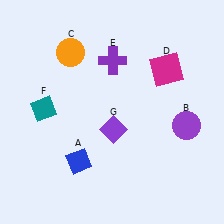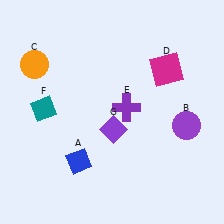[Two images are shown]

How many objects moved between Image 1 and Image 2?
2 objects moved between the two images.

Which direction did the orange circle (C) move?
The orange circle (C) moved left.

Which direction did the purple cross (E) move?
The purple cross (E) moved down.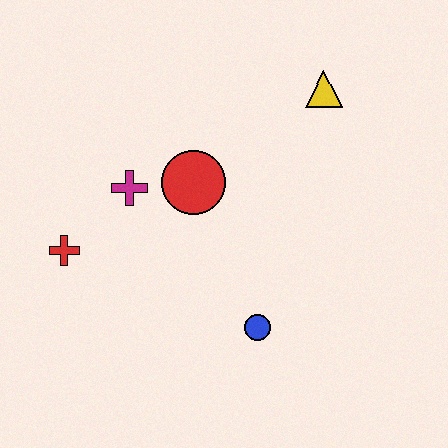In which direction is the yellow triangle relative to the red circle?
The yellow triangle is to the right of the red circle.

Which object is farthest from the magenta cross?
The yellow triangle is farthest from the magenta cross.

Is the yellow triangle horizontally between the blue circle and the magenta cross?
No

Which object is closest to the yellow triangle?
The red circle is closest to the yellow triangle.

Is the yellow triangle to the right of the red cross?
Yes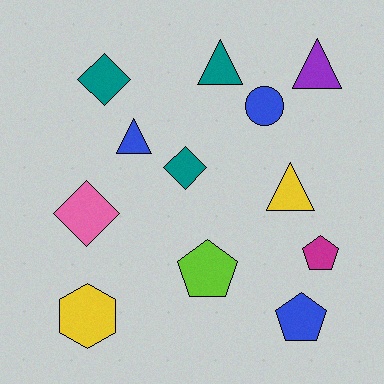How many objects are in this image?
There are 12 objects.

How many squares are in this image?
There are no squares.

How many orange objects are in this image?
There are no orange objects.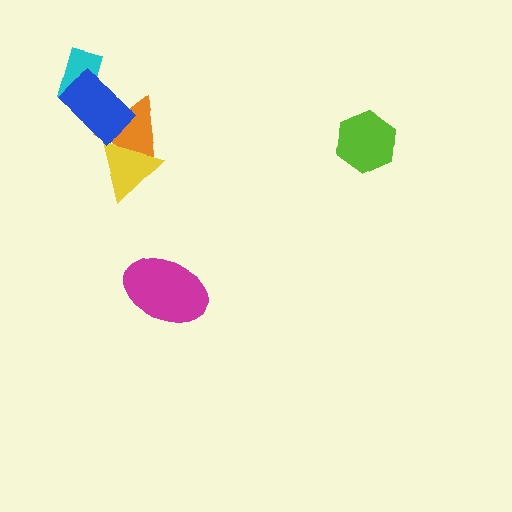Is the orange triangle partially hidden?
Yes, it is partially covered by another shape.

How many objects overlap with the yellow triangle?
1 object overlaps with the yellow triangle.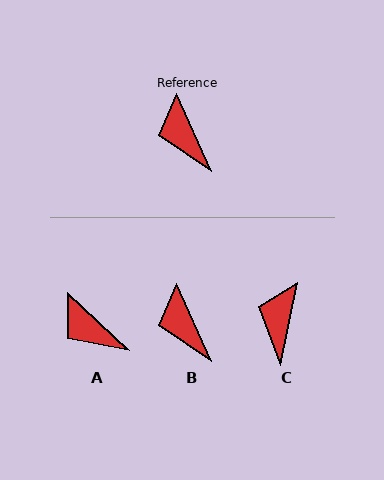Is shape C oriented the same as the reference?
No, it is off by about 36 degrees.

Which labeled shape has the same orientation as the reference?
B.